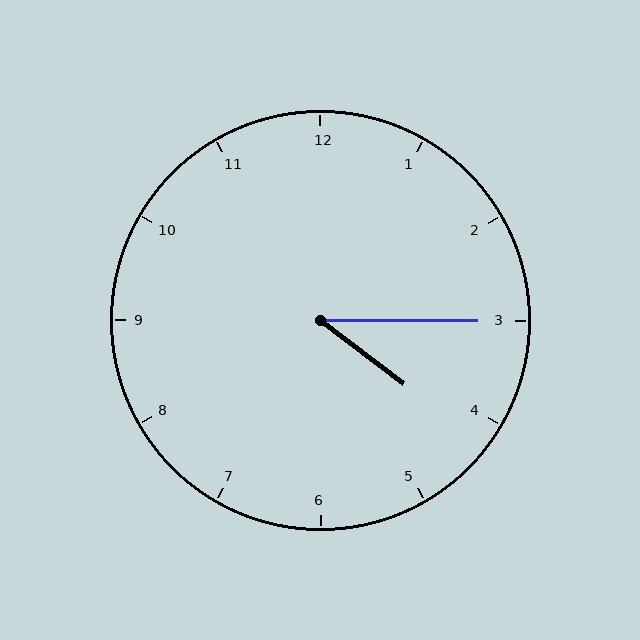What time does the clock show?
4:15.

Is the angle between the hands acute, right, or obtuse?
It is acute.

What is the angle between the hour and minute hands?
Approximately 38 degrees.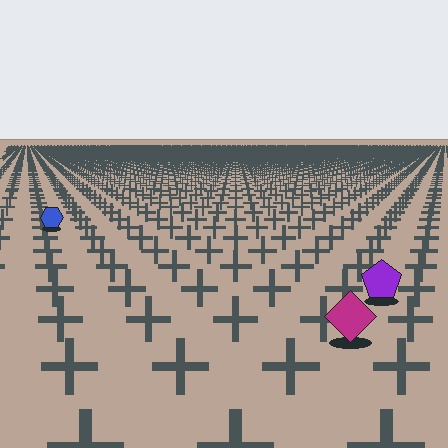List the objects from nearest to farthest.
From nearest to farthest: the magenta diamond, the purple pentagon, the blue hexagon.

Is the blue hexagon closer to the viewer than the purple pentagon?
No. The purple pentagon is closer — you can tell from the texture gradient: the ground texture is coarser near it.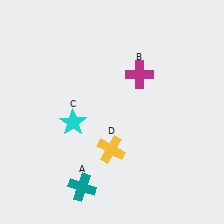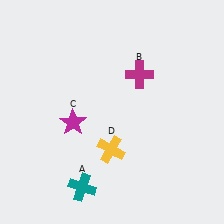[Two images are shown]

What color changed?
The star (C) changed from cyan in Image 1 to magenta in Image 2.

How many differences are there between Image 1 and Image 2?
There is 1 difference between the two images.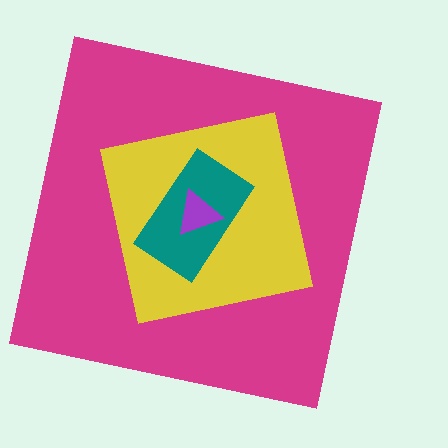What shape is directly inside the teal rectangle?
The purple triangle.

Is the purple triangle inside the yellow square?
Yes.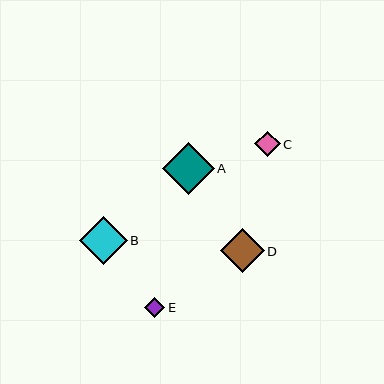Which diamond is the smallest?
Diamond E is the smallest with a size of approximately 20 pixels.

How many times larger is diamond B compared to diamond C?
Diamond B is approximately 1.9 times the size of diamond C.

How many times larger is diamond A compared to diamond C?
Diamond A is approximately 2.0 times the size of diamond C.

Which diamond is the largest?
Diamond A is the largest with a size of approximately 52 pixels.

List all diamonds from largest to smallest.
From largest to smallest: A, B, D, C, E.